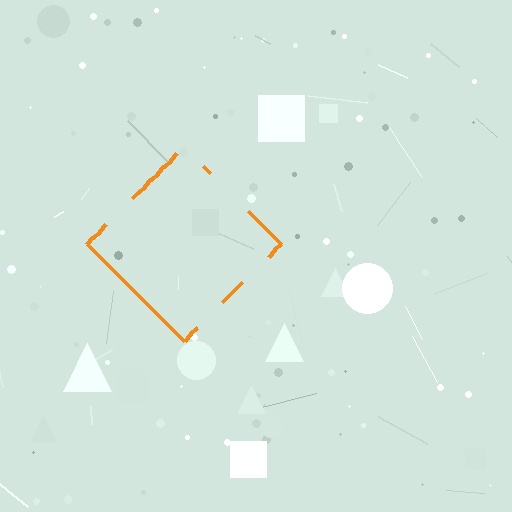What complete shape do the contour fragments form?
The contour fragments form a diamond.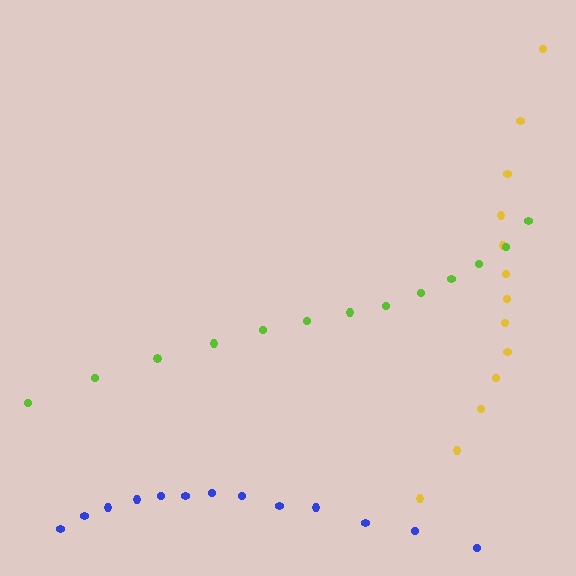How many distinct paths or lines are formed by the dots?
There are 3 distinct paths.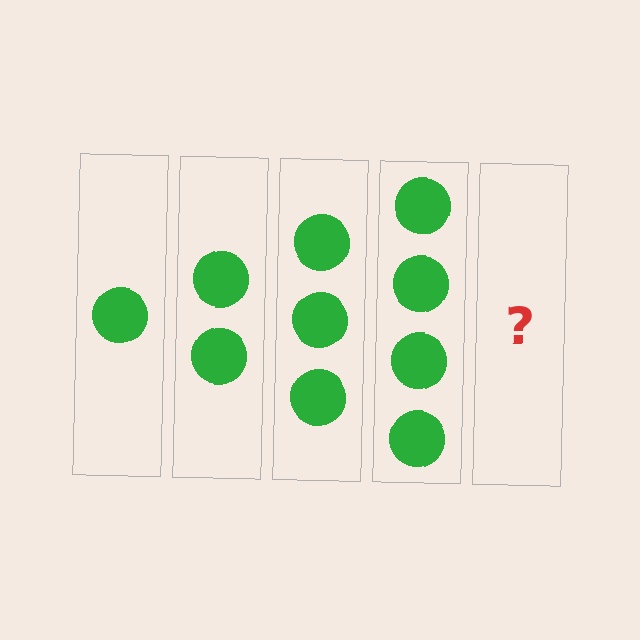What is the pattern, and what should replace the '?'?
The pattern is that each step adds one more circle. The '?' should be 5 circles.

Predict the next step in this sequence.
The next step is 5 circles.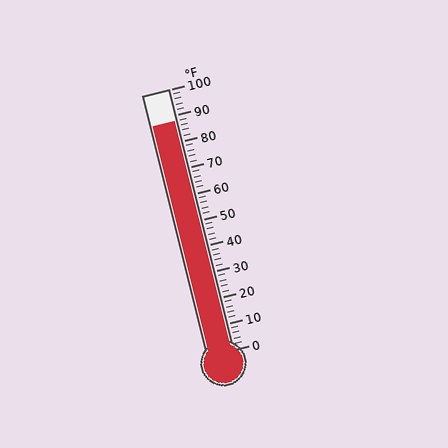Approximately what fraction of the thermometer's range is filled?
The thermometer is filled to approximately 90% of its range.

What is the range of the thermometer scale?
The thermometer scale ranges from 0°F to 100°F.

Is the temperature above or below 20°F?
The temperature is above 20°F.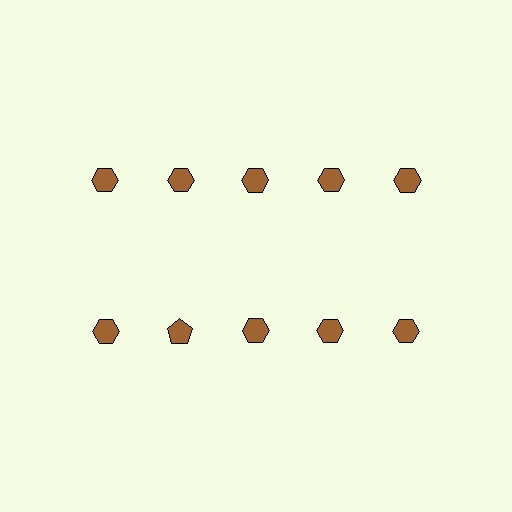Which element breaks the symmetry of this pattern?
The brown pentagon in the second row, second from left column breaks the symmetry. All other shapes are brown hexagons.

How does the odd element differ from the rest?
It has a different shape: pentagon instead of hexagon.